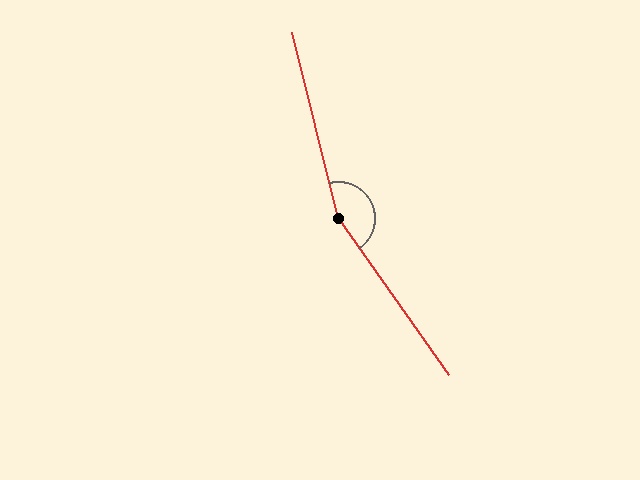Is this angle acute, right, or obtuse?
It is obtuse.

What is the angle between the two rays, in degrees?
Approximately 158 degrees.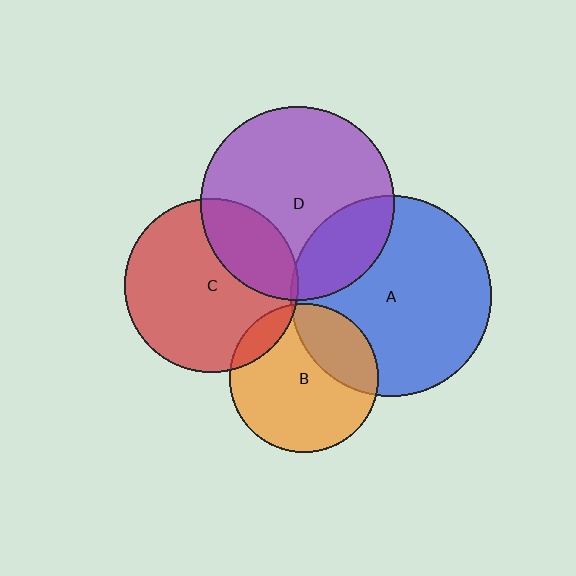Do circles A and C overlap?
Yes.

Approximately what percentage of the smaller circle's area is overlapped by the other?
Approximately 5%.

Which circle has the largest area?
Circle A (blue).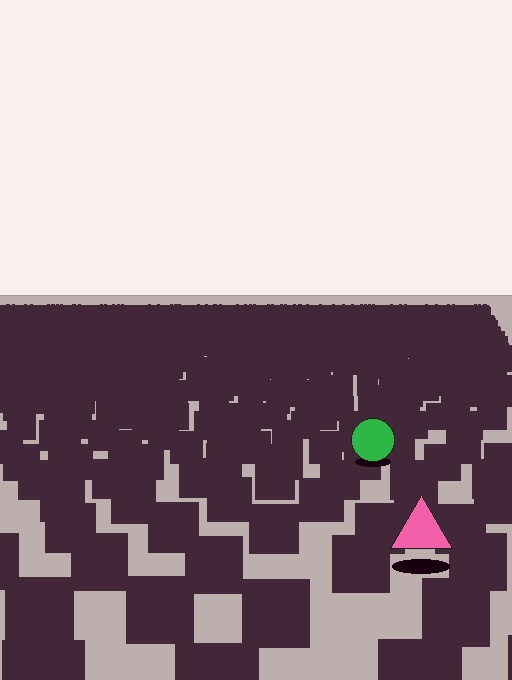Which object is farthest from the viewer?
The green circle is farthest from the viewer. It appears smaller and the ground texture around it is denser.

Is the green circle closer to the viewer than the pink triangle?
No. The pink triangle is closer — you can tell from the texture gradient: the ground texture is coarser near it.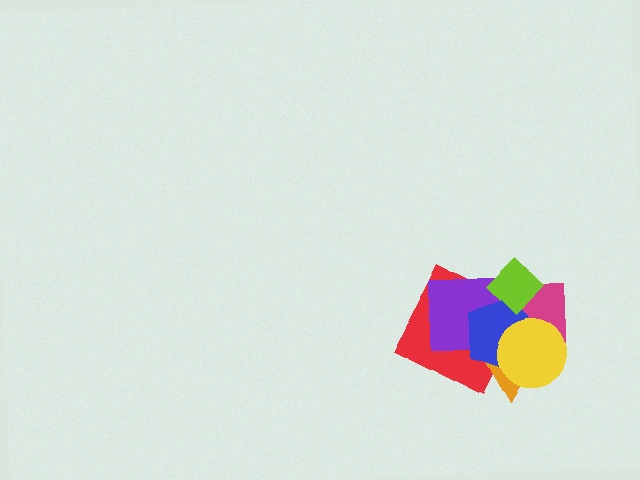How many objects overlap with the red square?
4 objects overlap with the red square.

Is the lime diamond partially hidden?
No, no other shape covers it.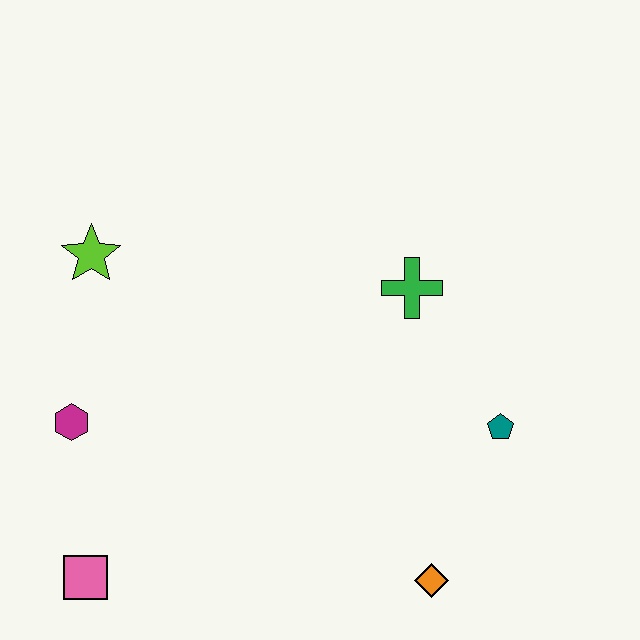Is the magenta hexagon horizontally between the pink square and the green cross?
No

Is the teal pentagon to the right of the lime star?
Yes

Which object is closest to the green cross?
The teal pentagon is closest to the green cross.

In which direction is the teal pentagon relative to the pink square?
The teal pentagon is to the right of the pink square.